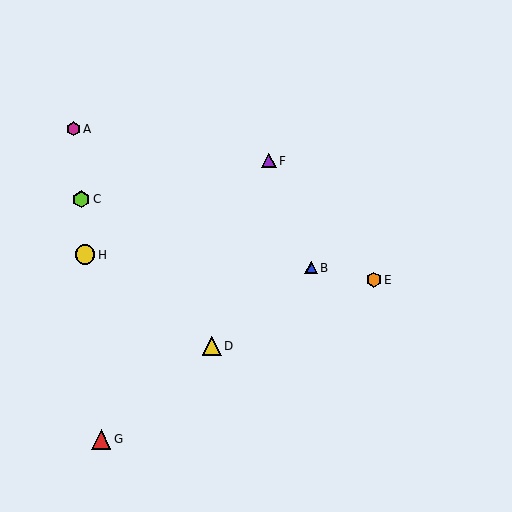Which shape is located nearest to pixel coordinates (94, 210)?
The lime hexagon (labeled C) at (81, 199) is nearest to that location.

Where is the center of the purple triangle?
The center of the purple triangle is at (269, 161).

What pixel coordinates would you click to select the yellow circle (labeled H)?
Click at (85, 255) to select the yellow circle H.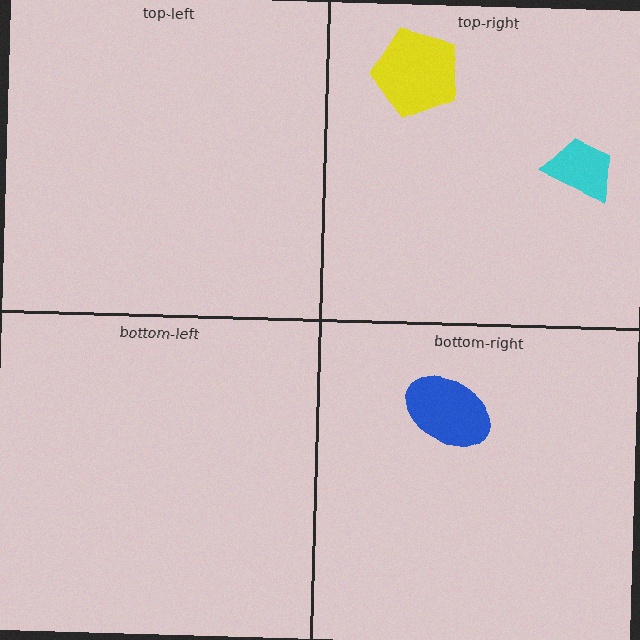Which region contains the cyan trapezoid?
The top-right region.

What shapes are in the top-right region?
The yellow pentagon, the cyan trapezoid.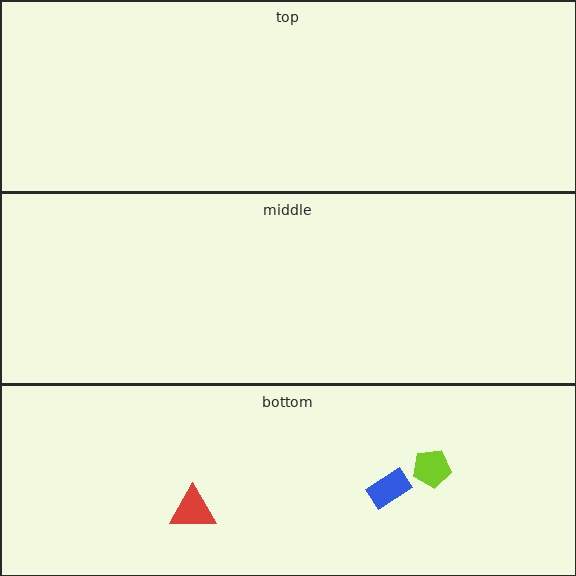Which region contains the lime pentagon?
The bottom region.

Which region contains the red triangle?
The bottom region.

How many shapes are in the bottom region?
3.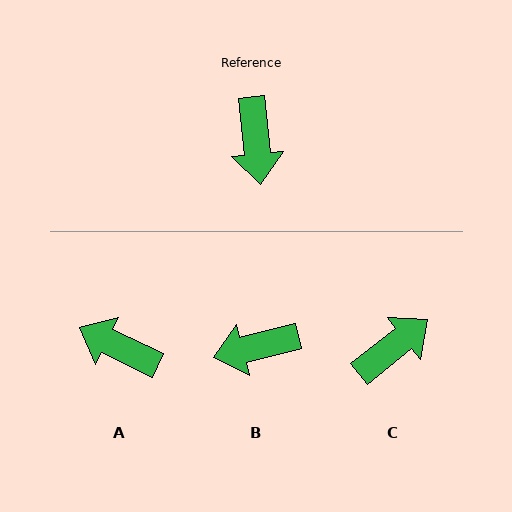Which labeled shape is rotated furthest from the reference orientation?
C, about 122 degrees away.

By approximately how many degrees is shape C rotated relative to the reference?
Approximately 122 degrees counter-clockwise.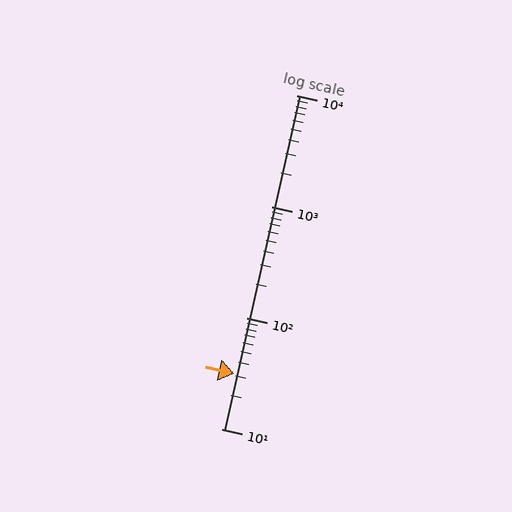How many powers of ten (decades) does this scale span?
The scale spans 3 decades, from 10 to 10000.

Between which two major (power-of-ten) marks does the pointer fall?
The pointer is between 10 and 100.